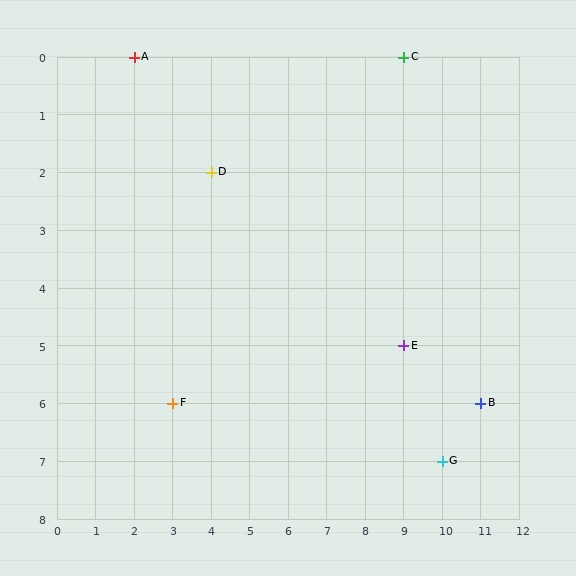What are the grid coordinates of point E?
Point E is at grid coordinates (9, 5).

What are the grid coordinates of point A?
Point A is at grid coordinates (2, 0).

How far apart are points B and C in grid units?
Points B and C are 2 columns and 6 rows apart (about 6.3 grid units diagonally).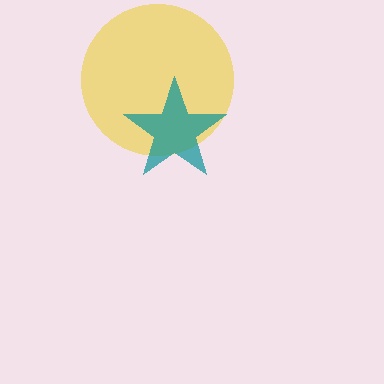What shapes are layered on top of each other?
The layered shapes are: a yellow circle, a teal star.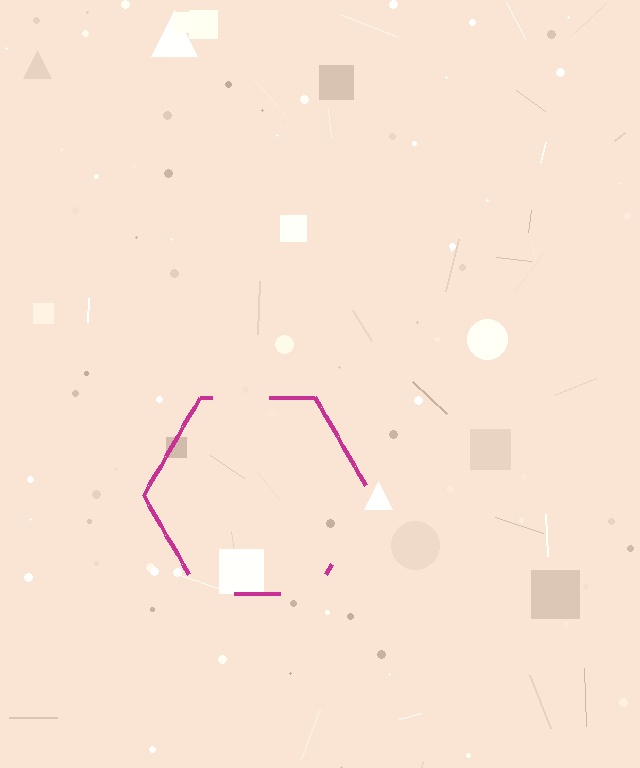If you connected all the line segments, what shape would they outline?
They would outline a hexagon.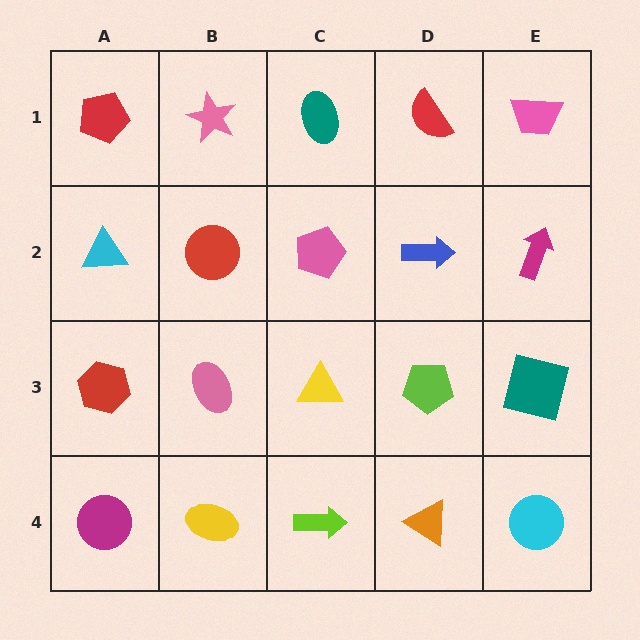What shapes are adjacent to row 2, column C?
A teal ellipse (row 1, column C), a yellow triangle (row 3, column C), a red circle (row 2, column B), a blue arrow (row 2, column D).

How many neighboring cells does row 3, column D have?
4.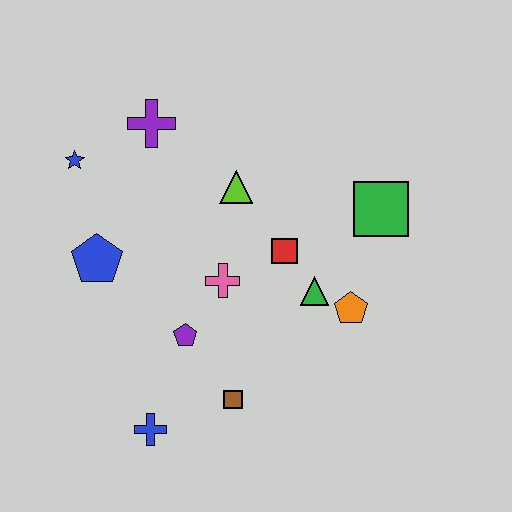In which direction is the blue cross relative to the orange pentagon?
The blue cross is to the left of the orange pentagon.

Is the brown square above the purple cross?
No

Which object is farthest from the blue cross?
The green square is farthest from the blue cross.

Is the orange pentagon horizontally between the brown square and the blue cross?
No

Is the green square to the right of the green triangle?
Yes